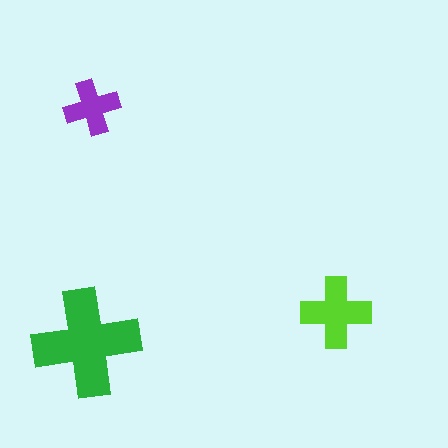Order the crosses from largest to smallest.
the green one, the lime one, the purple one.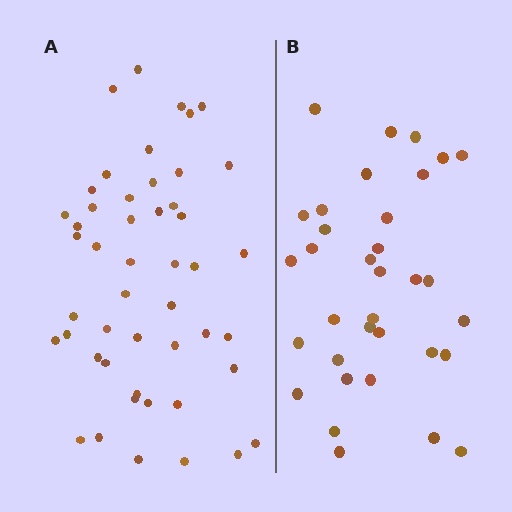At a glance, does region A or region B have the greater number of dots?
Region A (the left region) has more dots.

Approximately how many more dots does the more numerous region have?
Region A has approximately 15 more dots than region B.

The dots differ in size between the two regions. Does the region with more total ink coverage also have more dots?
No. Region B has more total ink coverage because its dots are larger, but region A actually contains more individual dots. Total area can be misleading — the number of items is what matters here.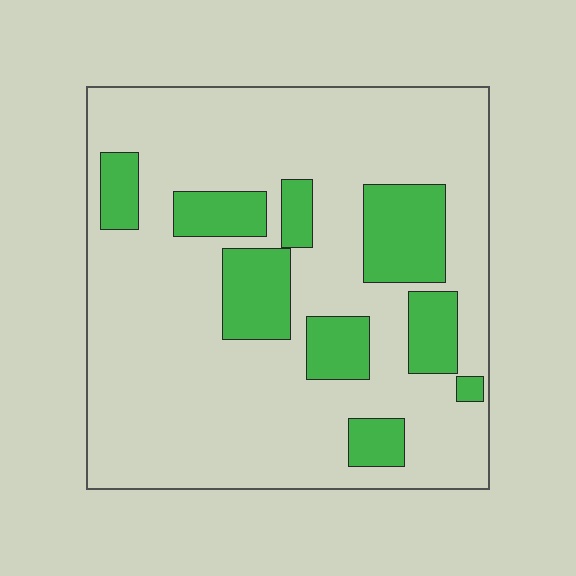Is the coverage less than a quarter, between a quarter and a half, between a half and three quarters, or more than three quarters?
Less than a quarter.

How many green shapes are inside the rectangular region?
9.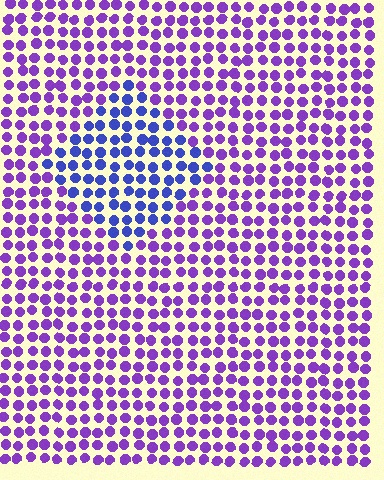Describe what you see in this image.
The image is filled with small purple elements in a uniform arrangement. A diamond-shaped region is visible where the elements are tinted to a slightly different hue, forming a subtle color boundary.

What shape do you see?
I see a diamond.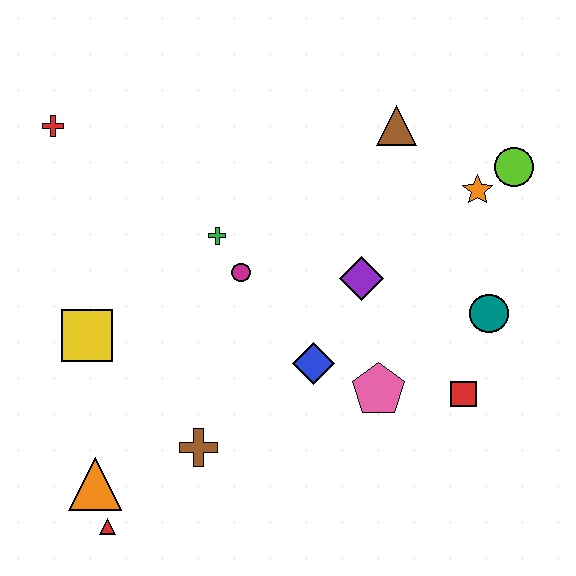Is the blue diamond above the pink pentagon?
Yes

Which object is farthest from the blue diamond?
The red cross is farthest from the blue diamond.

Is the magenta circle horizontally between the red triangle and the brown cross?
No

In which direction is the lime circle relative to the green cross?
The lime circle is to the right of the green cross.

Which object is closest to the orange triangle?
The red triangle is closest to the orange triangle.